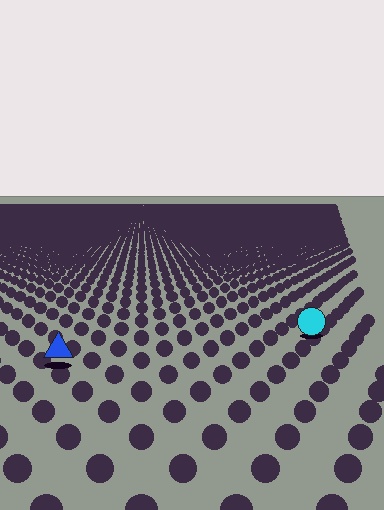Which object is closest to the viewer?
The blue triangle is closest. The texture marks near it are larger and more spread out.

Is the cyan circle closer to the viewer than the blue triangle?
No. The blue triangle is closer — you can tell from the texture gradient: the ground texture is coarser near it.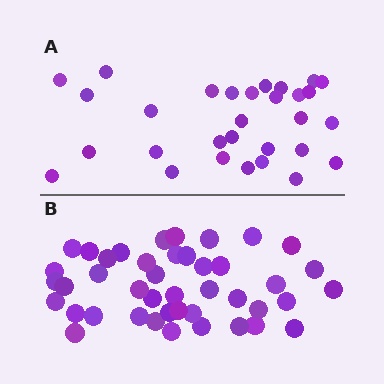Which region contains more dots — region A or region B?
Region B (the bottom region) has more dots.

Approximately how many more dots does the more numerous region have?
Region B has approximately 15 more dots than region A.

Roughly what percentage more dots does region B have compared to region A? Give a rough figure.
About 45% more.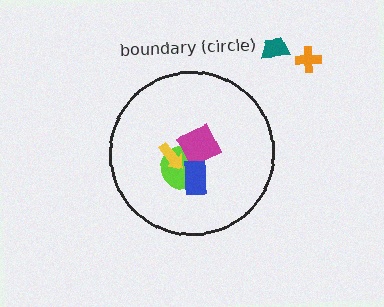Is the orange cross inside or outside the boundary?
Outside.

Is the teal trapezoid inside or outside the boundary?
Outside.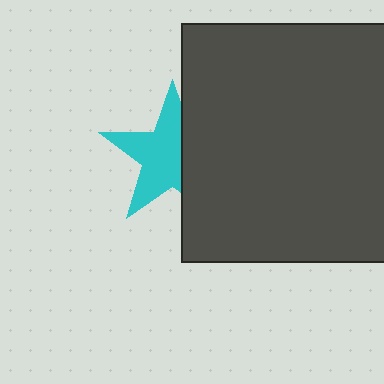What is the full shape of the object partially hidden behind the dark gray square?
The partially hidden object is a cyan star.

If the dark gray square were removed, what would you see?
You would see the complete cyan star.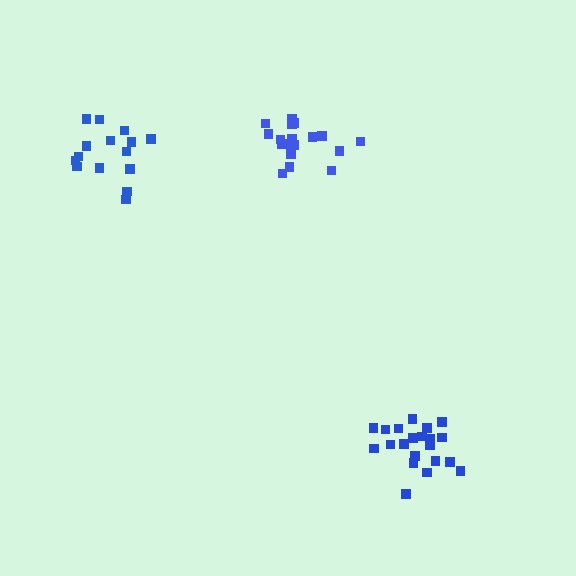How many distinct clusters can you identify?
There are 3 distinct clusters.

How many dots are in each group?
Group 1: 18 dots, Group 2: 16 dots, Group 3: 21 dots (55 total).